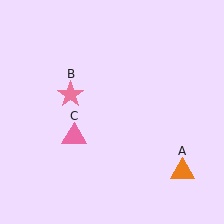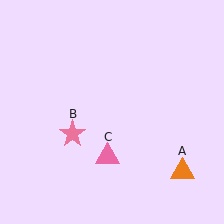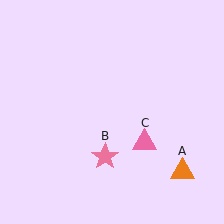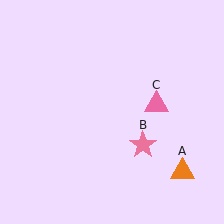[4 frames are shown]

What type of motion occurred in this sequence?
The pink star (object B), pink triangle (object C) rotated counterclockwise around the center of the scene.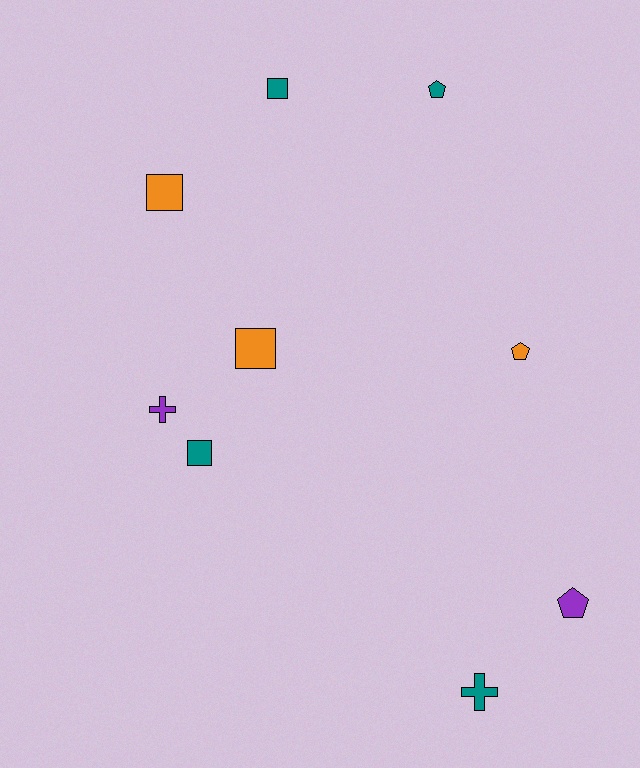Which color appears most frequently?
Teal, with 4 objects.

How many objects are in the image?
There are 9 objects.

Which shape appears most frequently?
Square, with 4 objects.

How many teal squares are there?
There are 2 teal squares.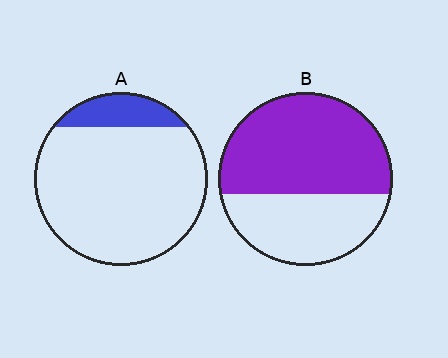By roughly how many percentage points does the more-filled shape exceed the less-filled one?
By roughly 45 percentage points (B over A).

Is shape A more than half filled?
No.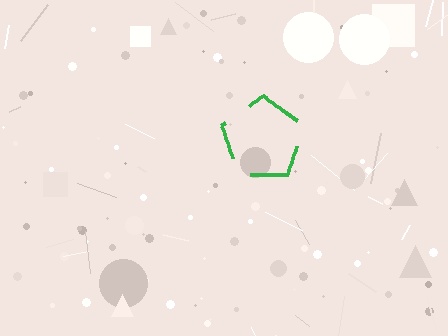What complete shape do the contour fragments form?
The contour fragments form a pentagon.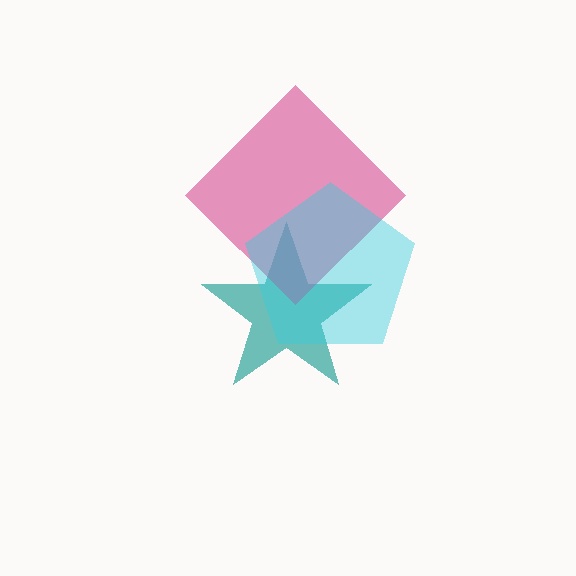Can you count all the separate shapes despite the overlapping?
Yes, there are 3 separate shapes.